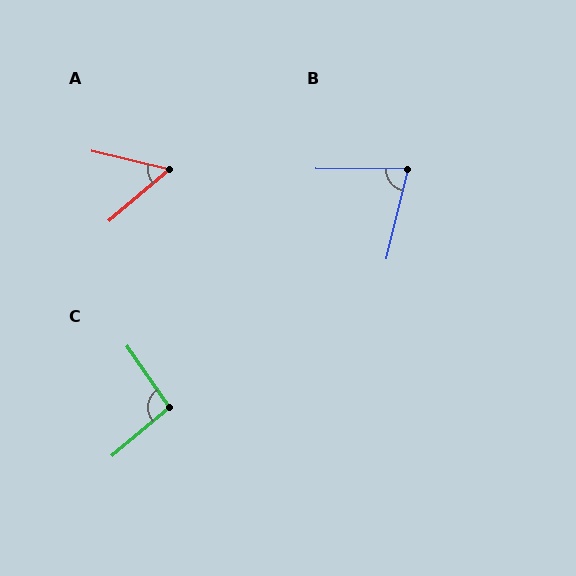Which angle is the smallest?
A, at approximately 54 degrees.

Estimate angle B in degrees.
Approximately 76 degrees.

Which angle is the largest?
C, at approximately 95 degrees.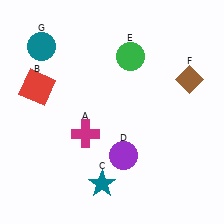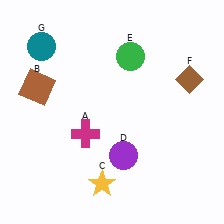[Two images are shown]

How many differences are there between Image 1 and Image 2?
There are 2 differences between the two images.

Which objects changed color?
B changed from red to brown. C changed from teal to yellow.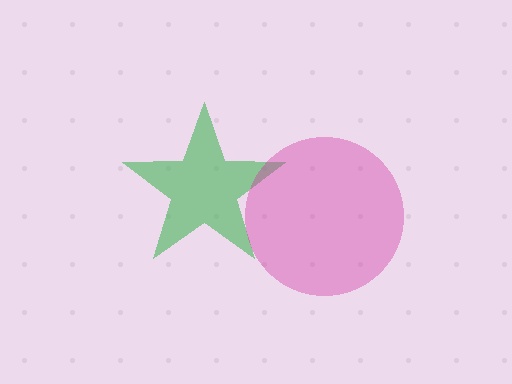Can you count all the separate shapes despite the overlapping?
Yes, there are 2 separate shapes.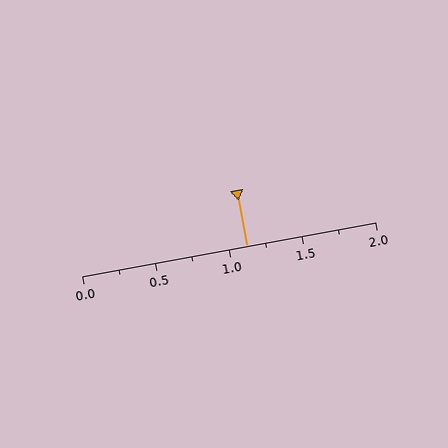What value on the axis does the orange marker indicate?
The marker indicates approximately 1.12.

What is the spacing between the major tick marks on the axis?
The major ticks are spaced 0.5 apart.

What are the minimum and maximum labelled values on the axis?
The axis runs from 0.0 to 2.0.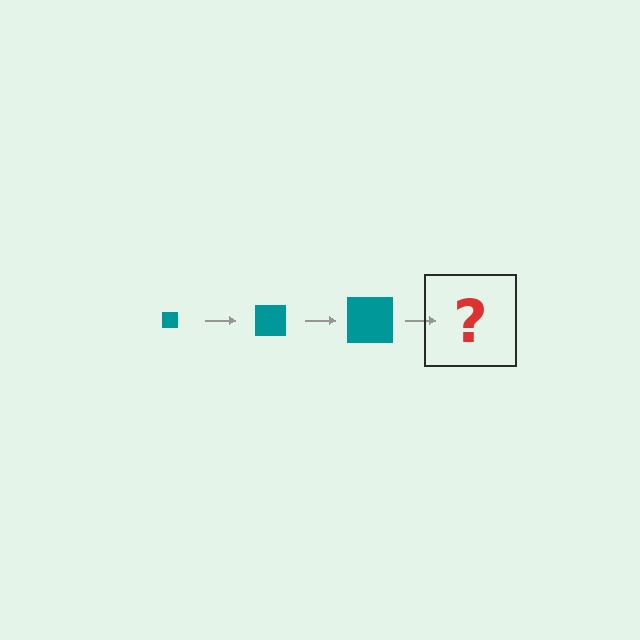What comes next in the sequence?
The next element should be a teal square, larger than the previous one.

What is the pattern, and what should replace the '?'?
The pattern is that the square gets progressively larger each step. The '?' should be a teal square, larger than the previous one.